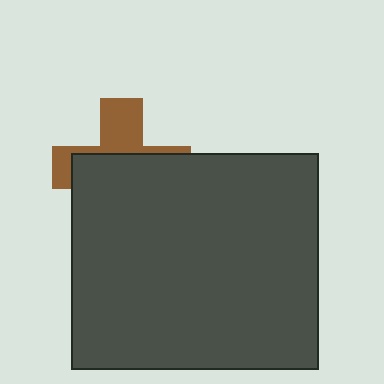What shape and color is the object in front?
The object in front is a dark gray rectangle.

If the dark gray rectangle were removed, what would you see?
You would see the complete brown cross.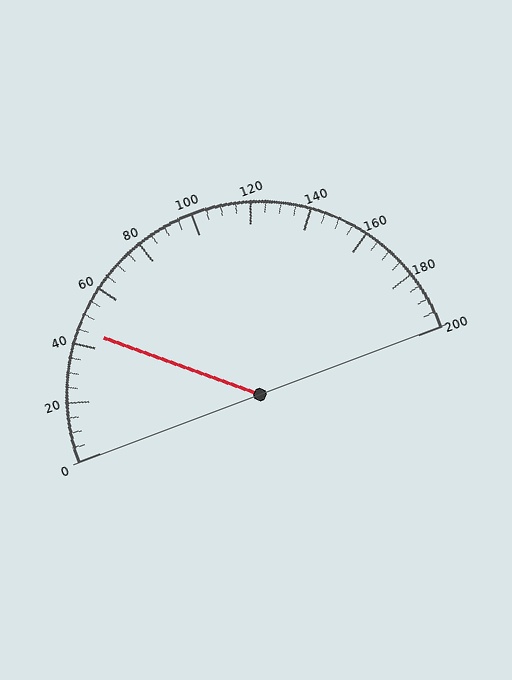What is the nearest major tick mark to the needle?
The nearest major tick mark is 40.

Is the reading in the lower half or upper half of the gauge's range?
The reading is in the lower half of the range (0 to 200).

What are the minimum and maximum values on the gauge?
The gauge ranges from 0 to 200.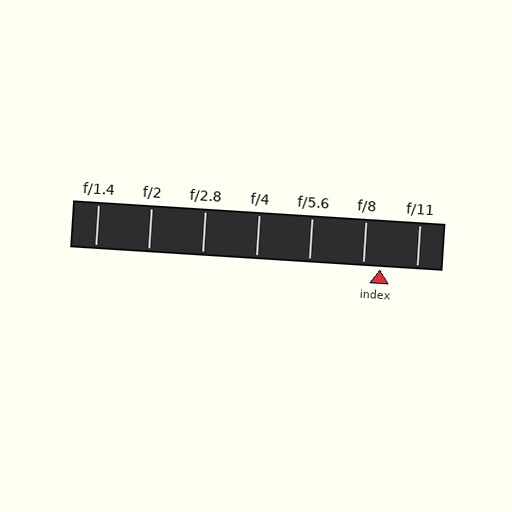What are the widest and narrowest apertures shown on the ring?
The widest aperture shown is f/1.4 and the narrowest is f/11.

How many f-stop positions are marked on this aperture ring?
There are 7 f-stop positions marked.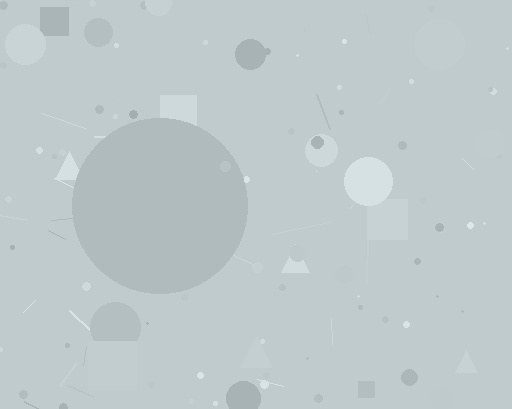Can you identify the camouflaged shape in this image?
The camouflaged shape is a circle.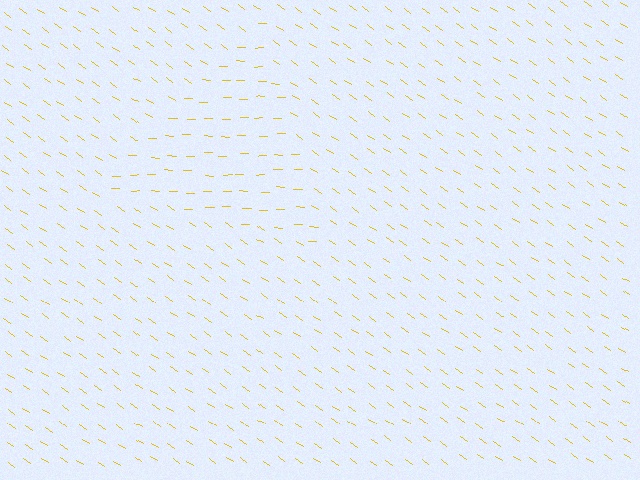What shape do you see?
I see a triangle.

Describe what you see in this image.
The image is filled with small yellow line segments. A triangle region in the image has lines oriented differently from the surrounding lines, creating a visible texture boundary.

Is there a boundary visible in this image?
Yes, there is a texture boundary formed by a change in line orientation.